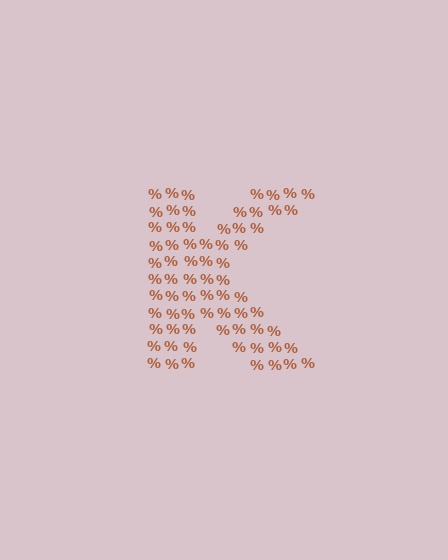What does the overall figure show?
The overall figure shows the letter K.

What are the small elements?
The small elements are percent signs.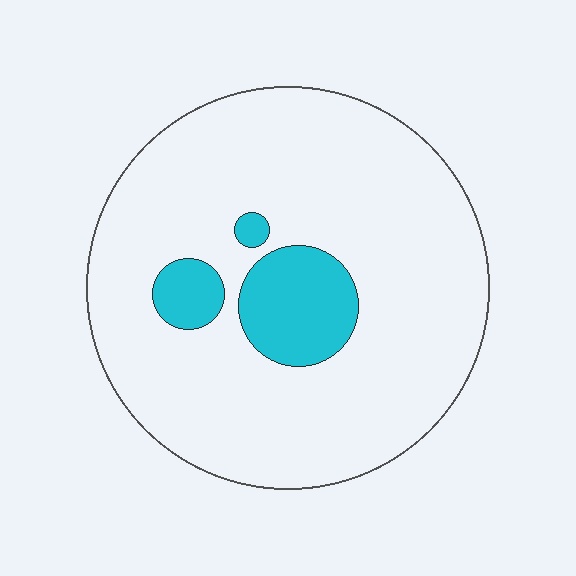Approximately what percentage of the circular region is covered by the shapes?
Approximately 15%.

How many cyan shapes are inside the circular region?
3.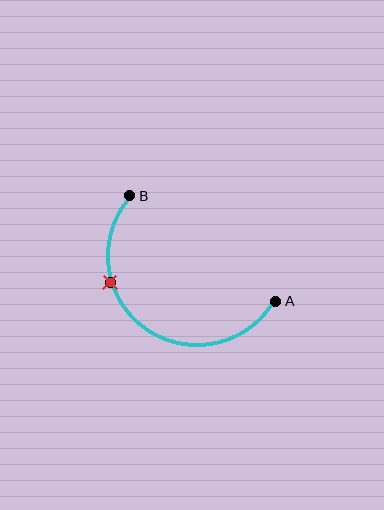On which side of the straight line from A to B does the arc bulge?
The arc bulges below and to the left of the straight line connecting A and B.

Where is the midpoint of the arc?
The arc midpoint is the point on the curve farthest from the straight line joining A and B. It sits below and to the left of that line.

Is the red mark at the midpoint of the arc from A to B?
No. The red mark lies on the arc but is closer to endpoint B. The arc midpoint would be at the point on the curve equidistant along the arc from both A and B.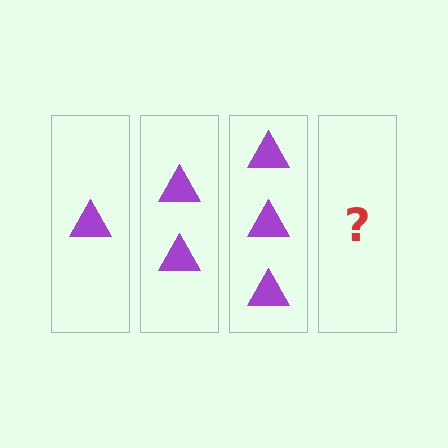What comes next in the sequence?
The next element should be 4 triangles.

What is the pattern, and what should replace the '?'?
The pattern is that each step adds one more triangle. The '?' should be 4 triangles.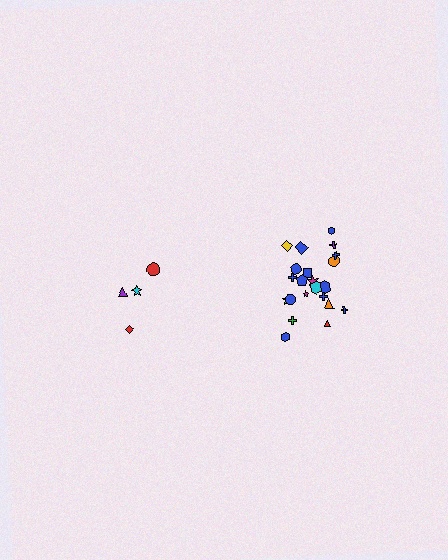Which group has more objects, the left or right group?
The right group.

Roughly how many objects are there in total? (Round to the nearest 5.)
Roughly 25 objects in total.